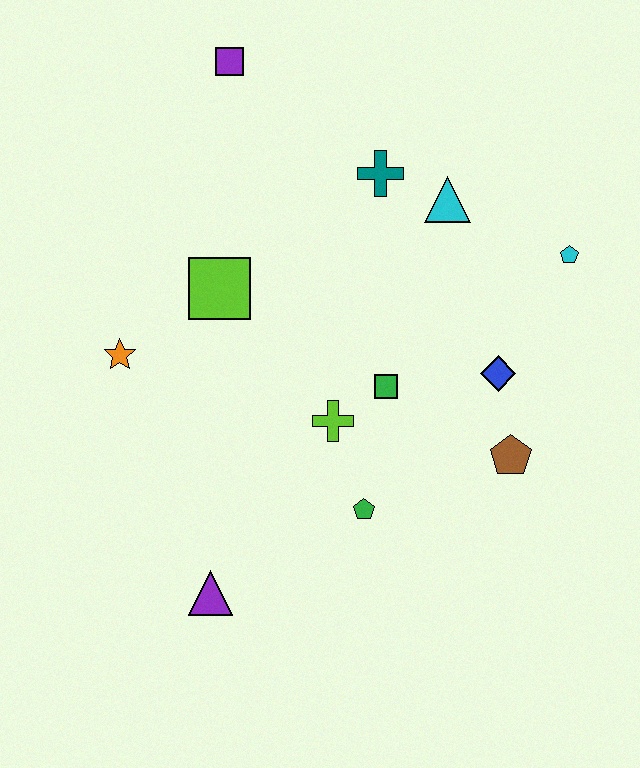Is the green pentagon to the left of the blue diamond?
Yes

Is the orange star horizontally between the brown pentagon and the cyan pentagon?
No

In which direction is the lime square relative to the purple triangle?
The lime square is above the purple triangle.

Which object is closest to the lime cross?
The green square is closest to the lime cross.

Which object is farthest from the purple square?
The purple triangle is farthest from the purple square.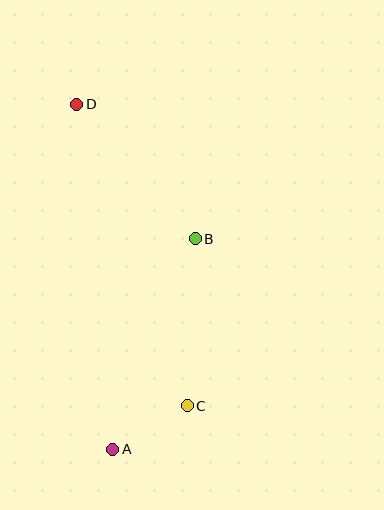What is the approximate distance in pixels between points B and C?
The distance between B and C is approximately 167 pixels.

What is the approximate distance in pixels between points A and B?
The distance between A and B is approximately 226 pixels.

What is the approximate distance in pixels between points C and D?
The distance between C and D is approximately 321 pixels.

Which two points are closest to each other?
Points A and C are closest to each other.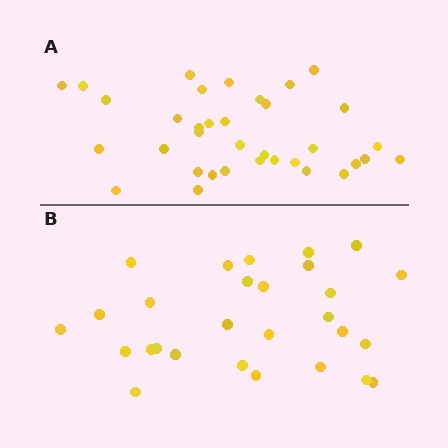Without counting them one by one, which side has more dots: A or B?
Region A (the top region) has more dots.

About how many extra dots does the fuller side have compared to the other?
Region A has roughly 8 or so more dots than region B.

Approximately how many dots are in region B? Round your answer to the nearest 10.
About 30 dots. (The exact count is 28, which rounds to 30.)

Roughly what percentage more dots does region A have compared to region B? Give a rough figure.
About 25% more.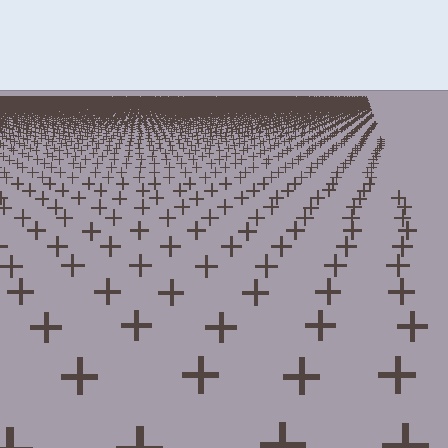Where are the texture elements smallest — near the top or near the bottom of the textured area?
Near the top.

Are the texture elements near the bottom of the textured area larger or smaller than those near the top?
Larger. Near the bottom, elements are closer to the viewer and appear at a bigger on-screen size.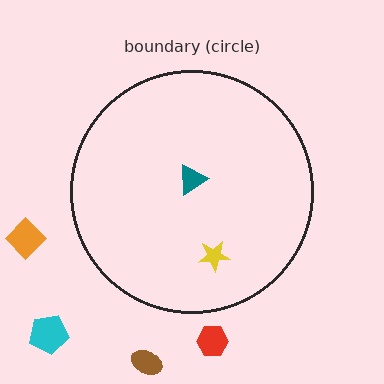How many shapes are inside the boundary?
2 inside, 4 outside.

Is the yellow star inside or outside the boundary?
Inside.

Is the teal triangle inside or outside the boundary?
Inside.